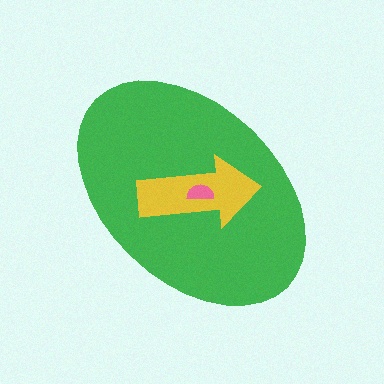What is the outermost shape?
The green ellipse.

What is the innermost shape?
The pink semicircle.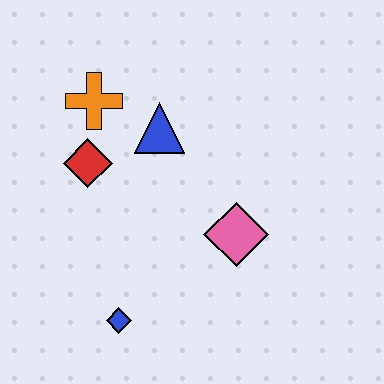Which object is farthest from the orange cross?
The blue diamond is farthest from the orange cross.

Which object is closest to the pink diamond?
The blue triangle is closest to the pink diamond.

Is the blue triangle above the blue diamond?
Yes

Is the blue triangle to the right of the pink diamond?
No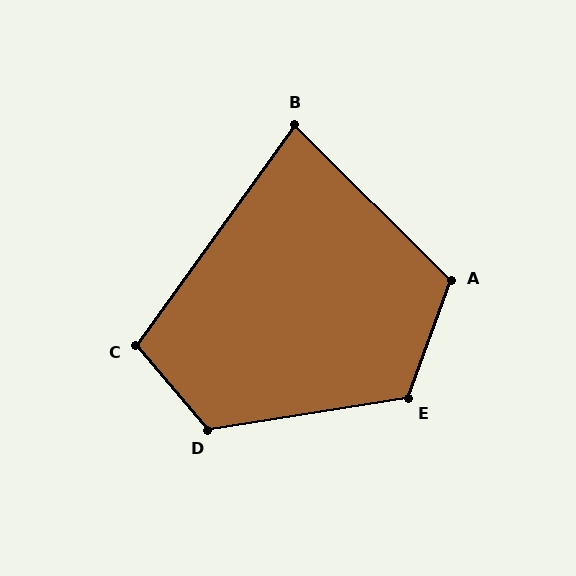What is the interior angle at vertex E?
Approximately 119 degrees (obtuse).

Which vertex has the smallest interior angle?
B, at approximately 81 degrees.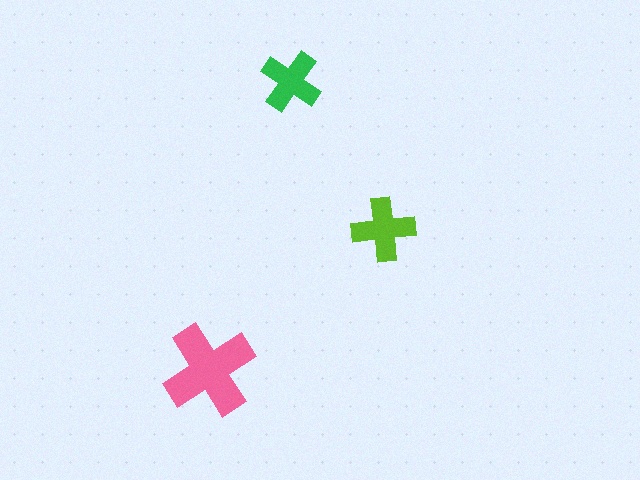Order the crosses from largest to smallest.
the pink one, the lime one, the green one.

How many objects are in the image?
There are 3 objects in the image.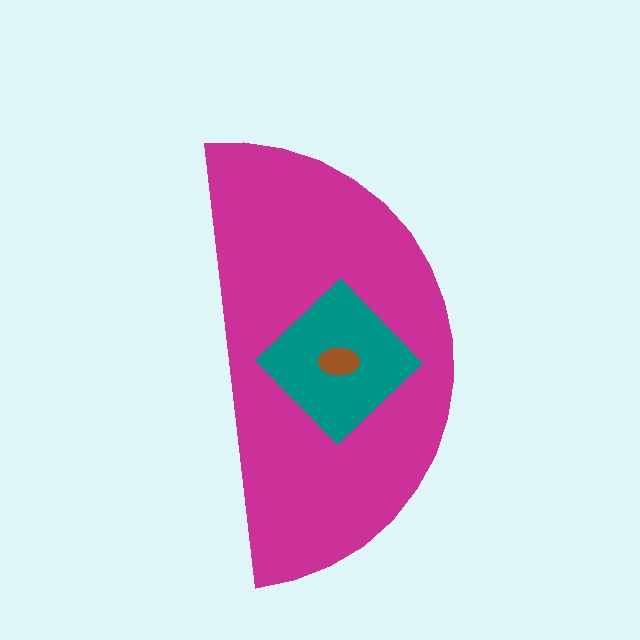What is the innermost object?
The brown ellipse.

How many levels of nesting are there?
3.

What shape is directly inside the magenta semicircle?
The teal diamond.